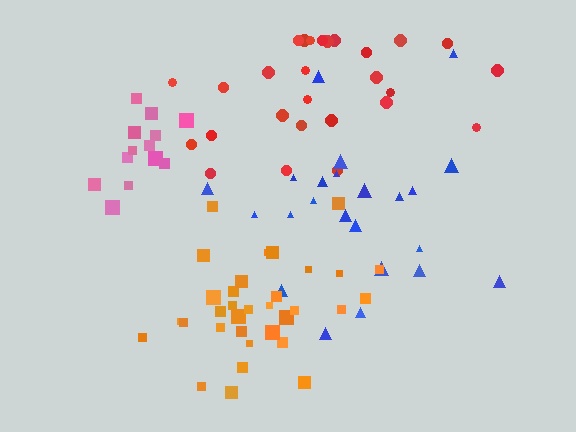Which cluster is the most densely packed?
Pink.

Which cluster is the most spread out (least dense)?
Red.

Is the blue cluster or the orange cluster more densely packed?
Orange.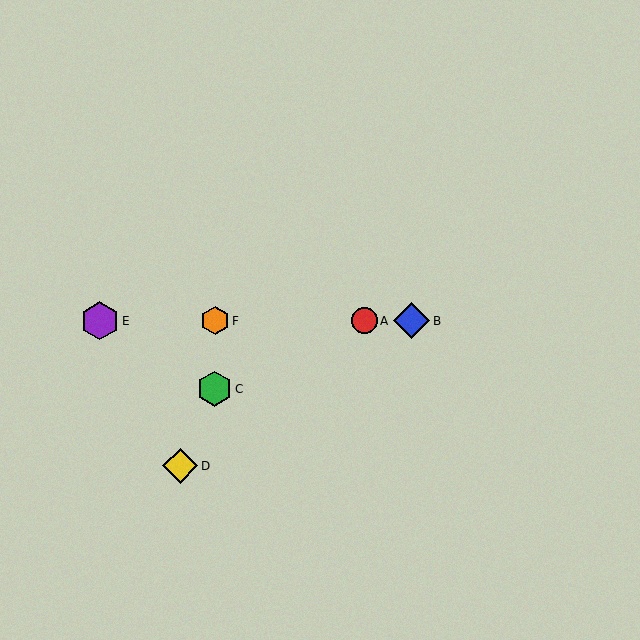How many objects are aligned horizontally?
4 objects (A, B, E, F) are aligned horizontally.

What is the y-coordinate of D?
Object D is at y≈466.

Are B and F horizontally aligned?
Yes, both are at y≈321.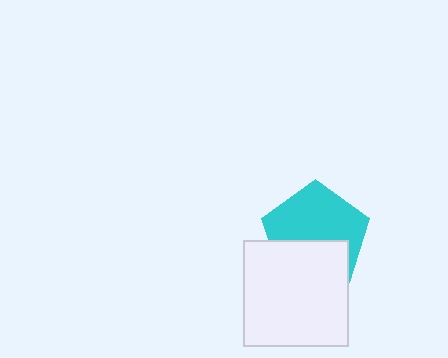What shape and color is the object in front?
The object in front is a white square.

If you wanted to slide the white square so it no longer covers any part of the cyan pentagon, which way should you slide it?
Slide it down — that is the most direct way to separate the two shapes.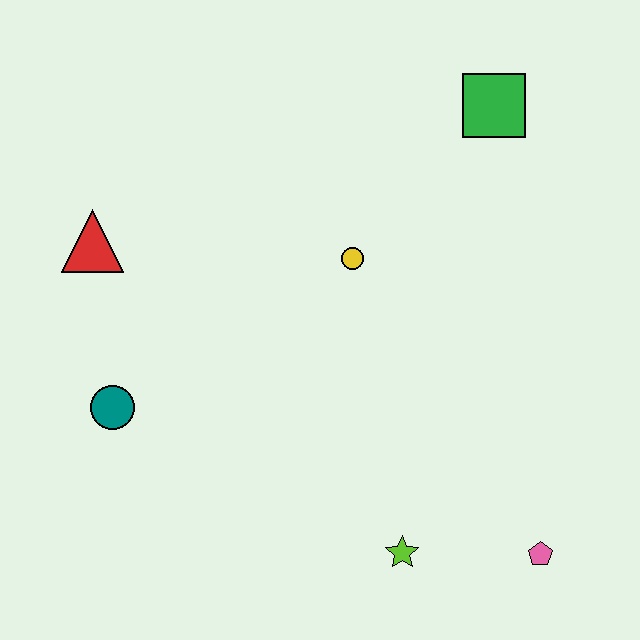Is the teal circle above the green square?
No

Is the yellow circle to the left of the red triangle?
No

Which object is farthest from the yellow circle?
The pink pentagon is farthest from the yellow circle.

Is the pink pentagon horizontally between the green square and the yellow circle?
No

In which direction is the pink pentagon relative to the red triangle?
The pink pentagon is to the right of the red triangle.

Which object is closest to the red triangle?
The teal circle is closest to the red triangle.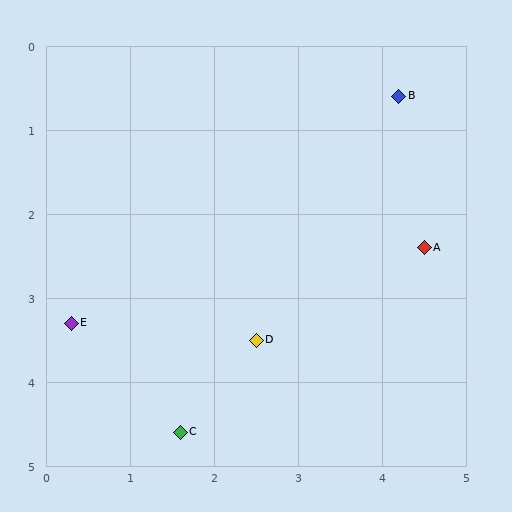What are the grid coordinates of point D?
Point D is at approximately (2.5, 3.5).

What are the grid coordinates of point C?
Point C is at approximately (1.6, 4.6).